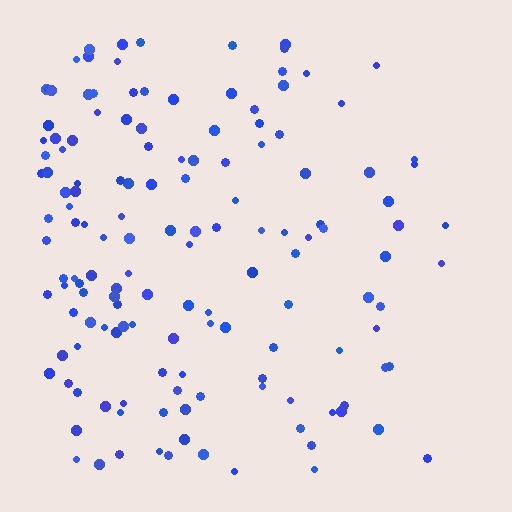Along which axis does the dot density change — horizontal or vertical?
Horizontal.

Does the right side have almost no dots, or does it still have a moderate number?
Still a moderate number, just noticeably fewer than the left.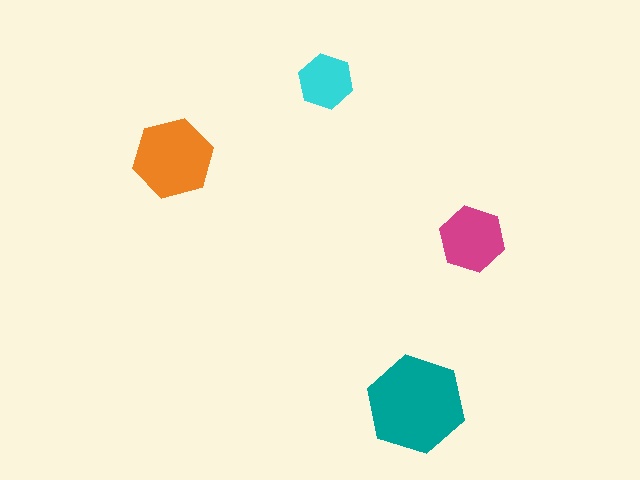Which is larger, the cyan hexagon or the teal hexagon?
The teal one.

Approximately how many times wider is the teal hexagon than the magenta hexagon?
About 1.5 times wider.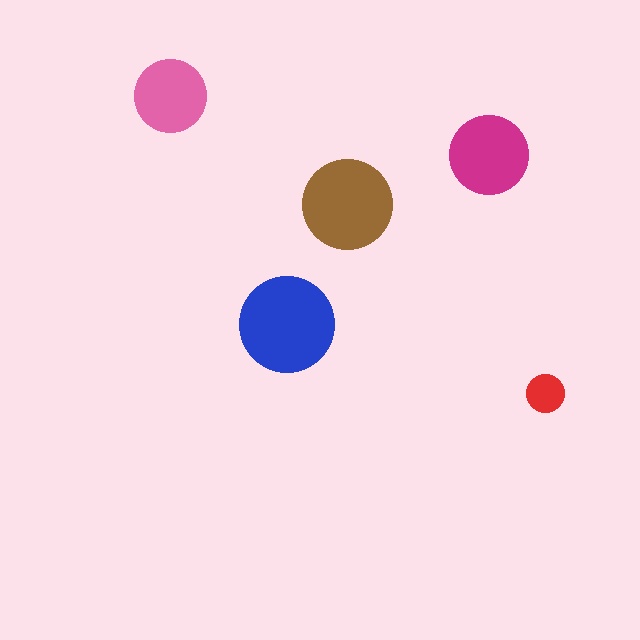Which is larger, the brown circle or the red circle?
The brown one.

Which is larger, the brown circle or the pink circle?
The brown one.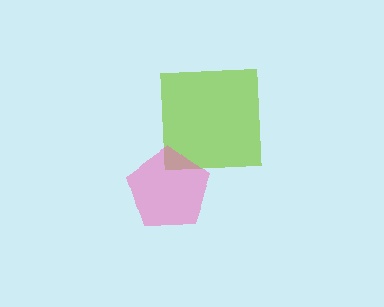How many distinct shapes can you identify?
There are 2 distinct shapes: a lime square, a pink pentagon.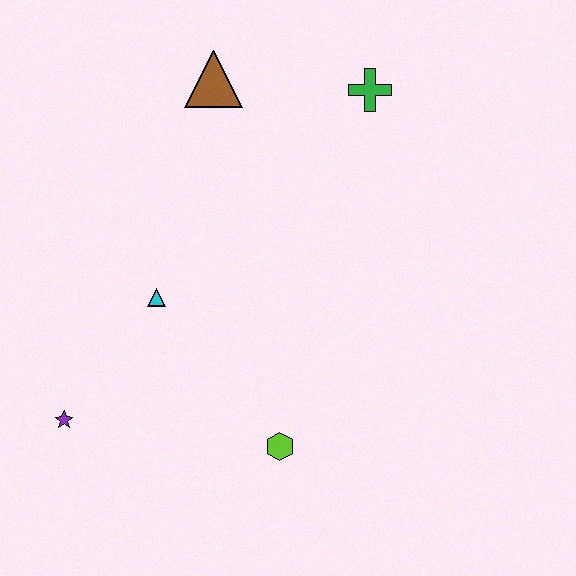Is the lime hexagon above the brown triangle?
No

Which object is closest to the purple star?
The cyan triangle is closest to the purple star.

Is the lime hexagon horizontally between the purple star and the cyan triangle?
No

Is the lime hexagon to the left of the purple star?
No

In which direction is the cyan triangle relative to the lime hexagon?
The cyan triangle is above the lime hexagon.